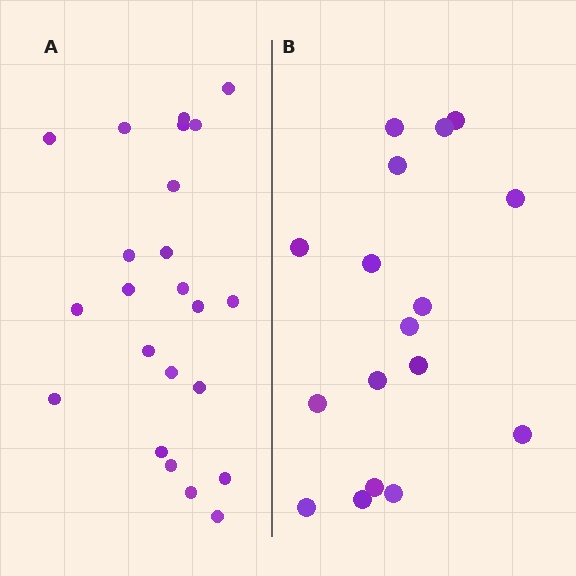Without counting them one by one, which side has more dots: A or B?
Region A (the left region) has more dots.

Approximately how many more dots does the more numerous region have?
Region A has about 6 more dots than region B.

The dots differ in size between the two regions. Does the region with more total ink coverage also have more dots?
No. Region B has more total ink coverage because its dots are larger, but region A actually contains more individual dots. Total area can be misleading — the number of items is what matters here.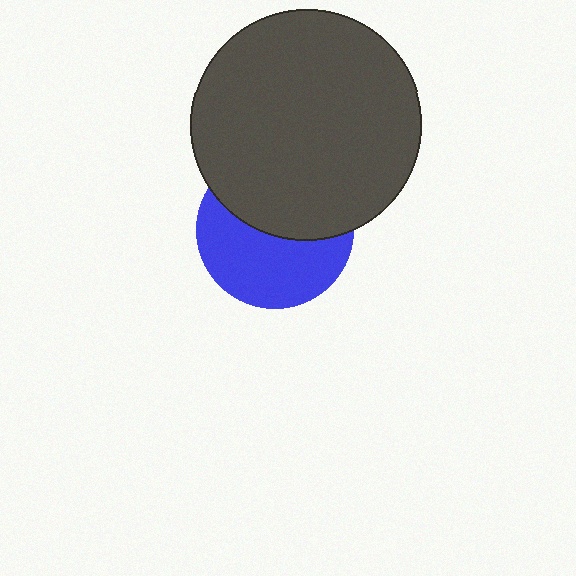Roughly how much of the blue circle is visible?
About half of it is visible (roughly 52%).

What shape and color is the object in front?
The object in front is a dark gray circle.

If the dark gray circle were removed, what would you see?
You would see the complete blue circle.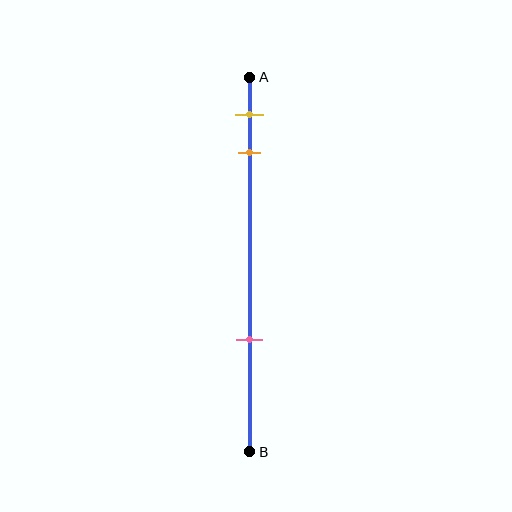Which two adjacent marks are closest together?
The yellow and orange marks are the closest adjacent pair.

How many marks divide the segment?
There are 3 marks dividing the segment.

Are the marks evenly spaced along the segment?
No, the marks are not evenly spaced.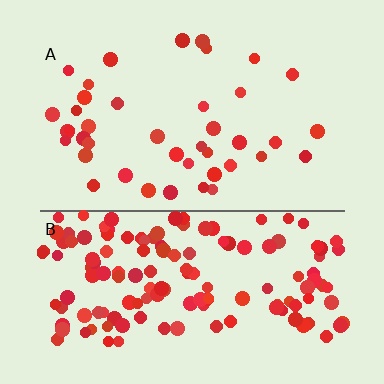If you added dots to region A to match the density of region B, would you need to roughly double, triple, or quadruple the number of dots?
Approximately quadruple.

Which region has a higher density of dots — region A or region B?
B (the bottom).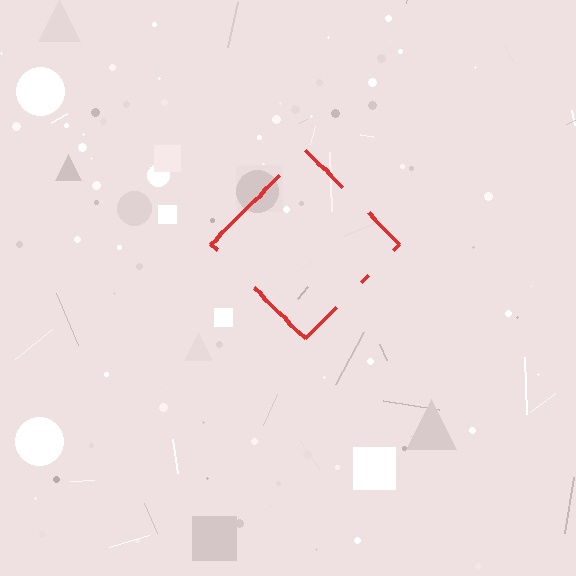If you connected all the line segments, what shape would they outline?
They would outline a diamond.